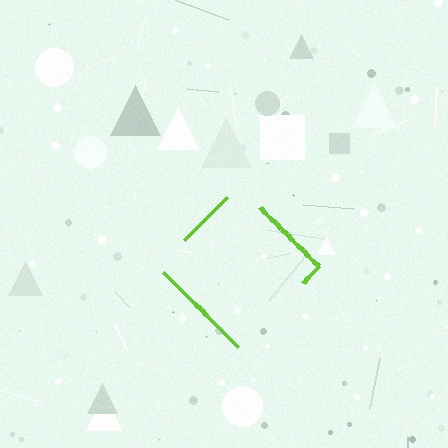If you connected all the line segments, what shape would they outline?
They would outline a diamond.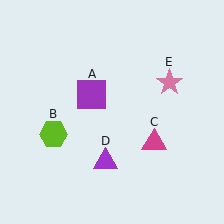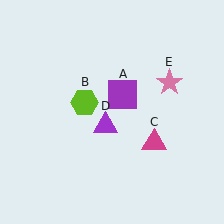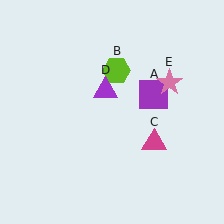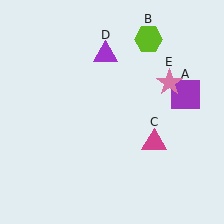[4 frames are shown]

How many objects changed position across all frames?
3 objects changed position: purple square (object A), lime hexagon (object B), purple triangle (object D).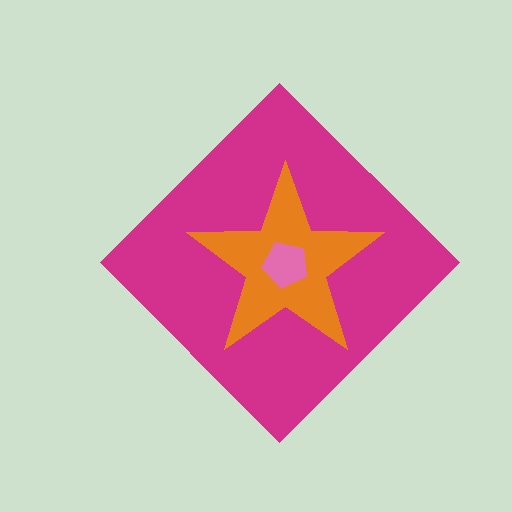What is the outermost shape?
The magenta diamond.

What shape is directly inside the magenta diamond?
The orange star.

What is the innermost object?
The pink pentagon.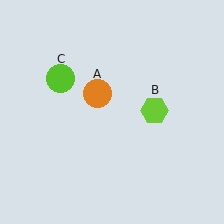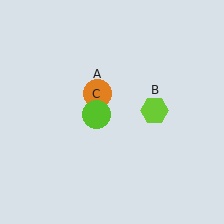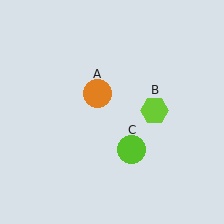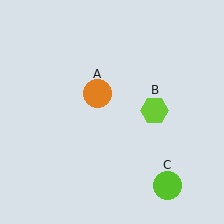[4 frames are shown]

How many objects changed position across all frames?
1 object changed position: lime circle (object C).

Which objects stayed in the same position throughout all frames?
Orange circle (object A) and lime hexagon (object B) remained stationary.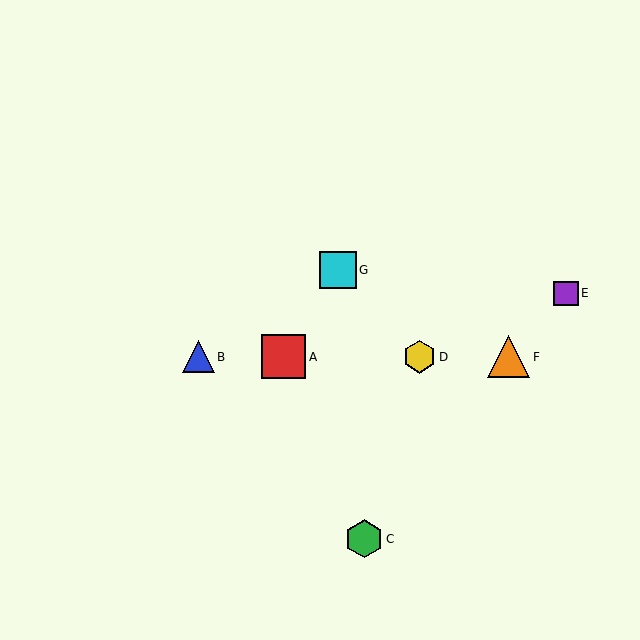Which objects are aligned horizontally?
Objects A, B, D, F are aligned horizontally.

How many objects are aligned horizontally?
4 objects (A, B, D, F) are aligned horizontally.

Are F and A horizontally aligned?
Yes, both are at y≈357.